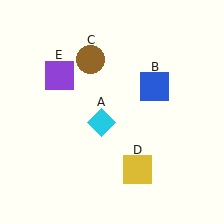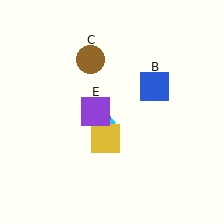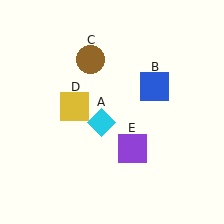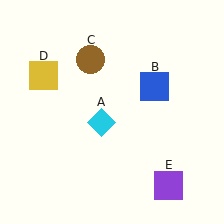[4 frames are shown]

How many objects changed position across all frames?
2 objects changed position: yellow square (object D), purple square (object E).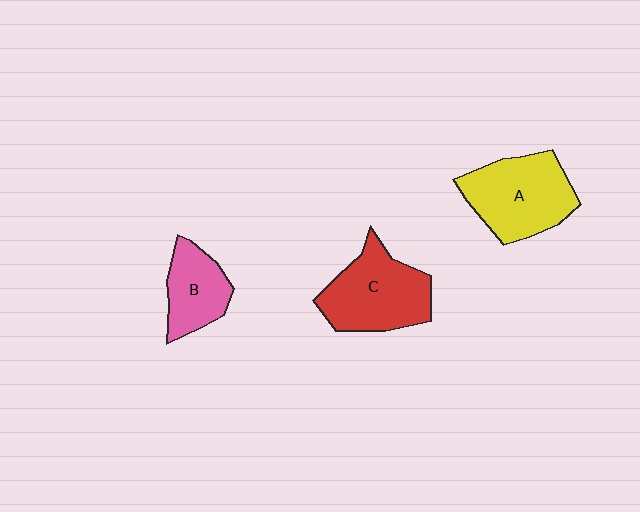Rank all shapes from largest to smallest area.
From largest to smallest: A (yellow), C (red), B (pink).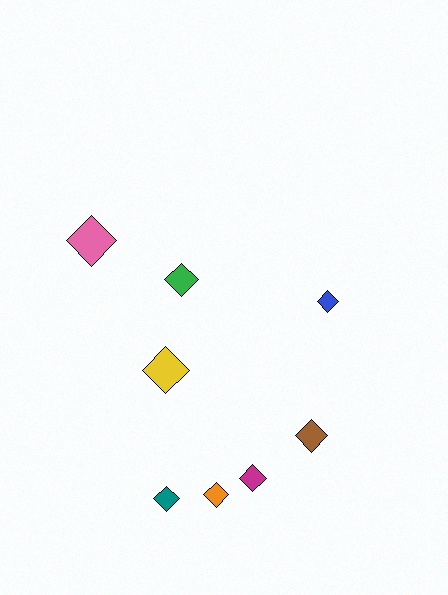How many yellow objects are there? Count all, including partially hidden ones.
There is 1 yellow object.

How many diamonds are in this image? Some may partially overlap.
There are 8 diamonds.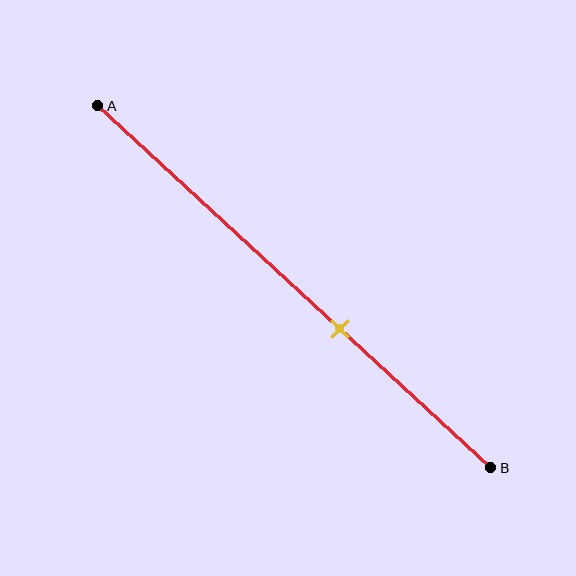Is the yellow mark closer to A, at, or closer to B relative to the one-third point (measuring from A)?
The yellow mark is closer to point B than the one-third point of segment AB.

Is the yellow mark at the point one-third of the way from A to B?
No, the mark is at about 60% from A, not at the 33% one-third point.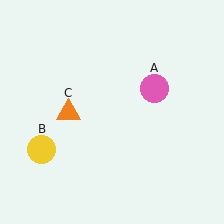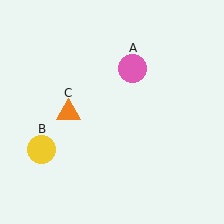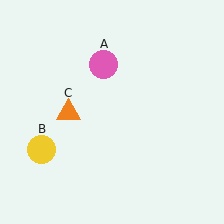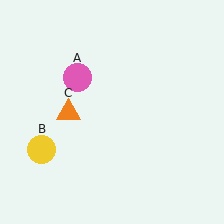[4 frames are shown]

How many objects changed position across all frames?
1 object changed position: pink circle (object A).